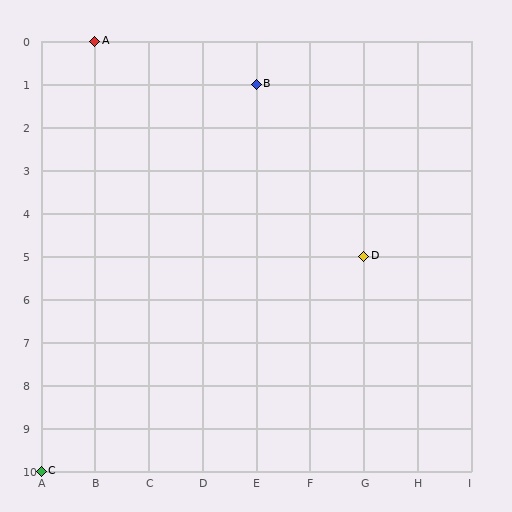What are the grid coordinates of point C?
Point C is at grid coordinates (A, 10).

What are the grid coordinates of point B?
Point B is at grid coordinates (E, 1).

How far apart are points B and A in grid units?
Points B and A are 3 columns and 1 row apart (about 3.2 grid units diagonally).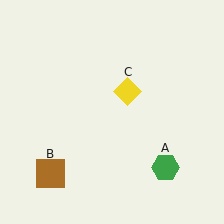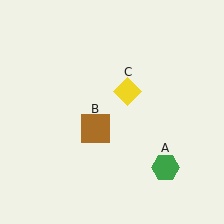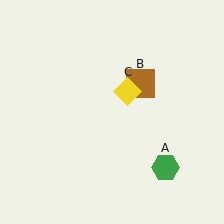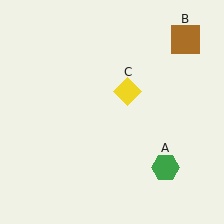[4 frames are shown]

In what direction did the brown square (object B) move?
The brown square (object B) moved up and to the right.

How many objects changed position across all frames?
1 object changed position: brown square (object B).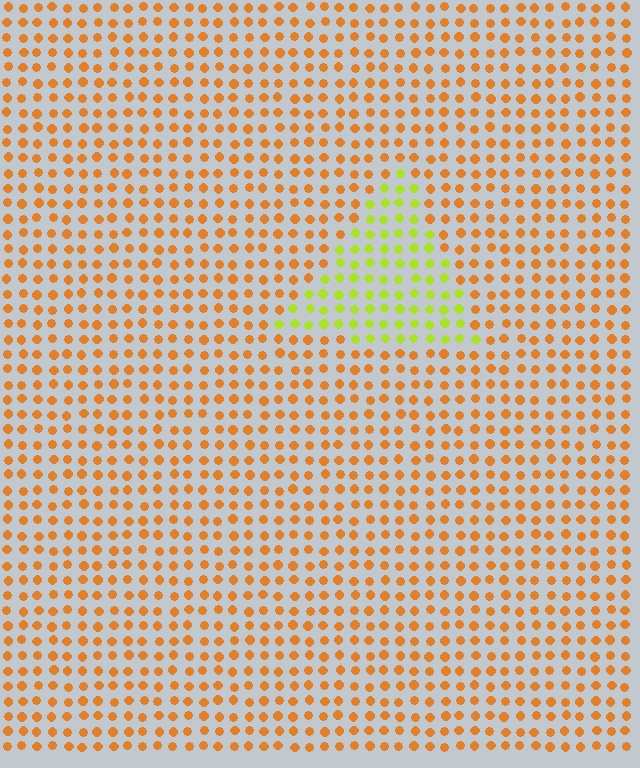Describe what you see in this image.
The image is filled with small orange elements in a uniform arrangement. A triangle-shaped region is visible where the elements are tinted to a slightly different hue, forming a subtle color boundary.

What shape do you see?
I see a triangle.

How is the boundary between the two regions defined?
The boundary is defined purely by a slight shift in hue (about 50 degrees). Spacing, size, and orientation are identical on both sides.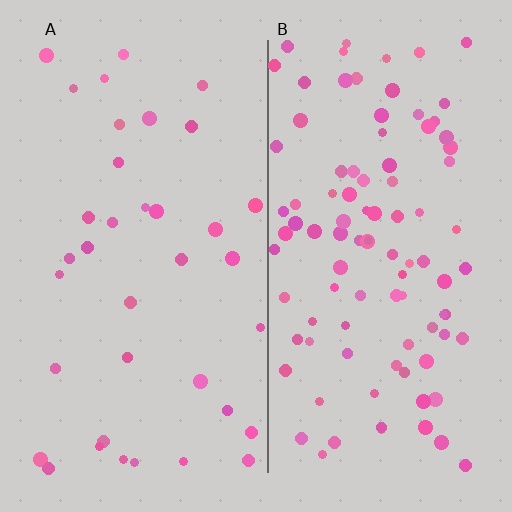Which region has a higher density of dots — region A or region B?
B (the right).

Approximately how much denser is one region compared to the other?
Approximately 2.7× — region B over region A.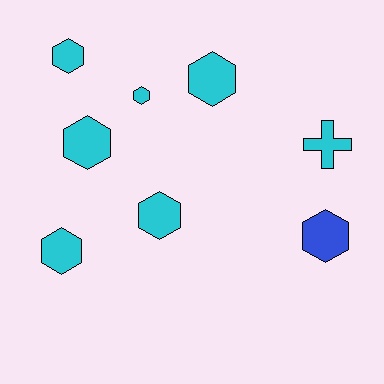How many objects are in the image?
There are 8 objects.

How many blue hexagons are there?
There is 1 blue hexagon.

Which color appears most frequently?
Cyan, with 7 objects.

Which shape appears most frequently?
Hexagon, with 7 objects.